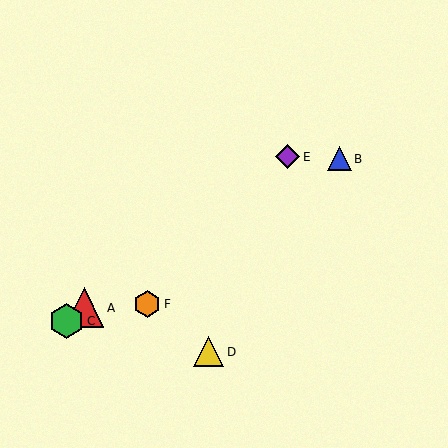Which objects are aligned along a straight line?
Objects A, C, E are aligned along a straight line.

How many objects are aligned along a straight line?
3 objects (A, C, E) are aligned along a straight line.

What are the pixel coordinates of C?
Object C is at (67, 321).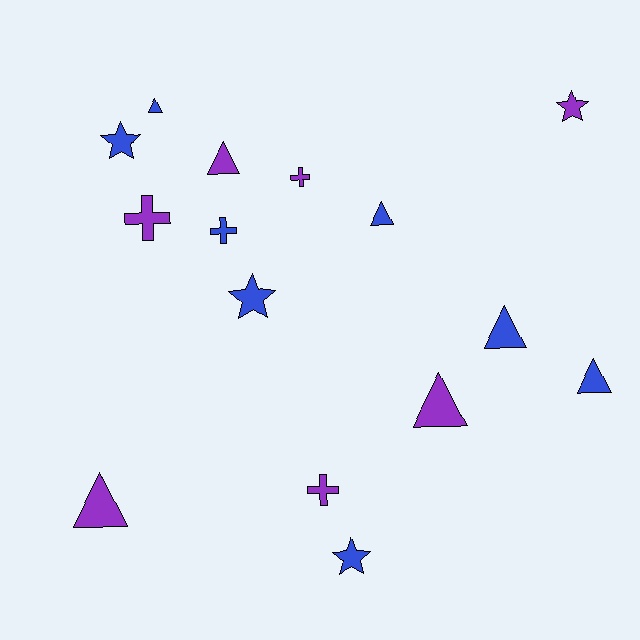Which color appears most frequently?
Blue, with 8 objects.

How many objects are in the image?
There are 15 objects.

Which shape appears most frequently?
Triangle, with 7 objects.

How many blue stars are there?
There are 3 blue stars.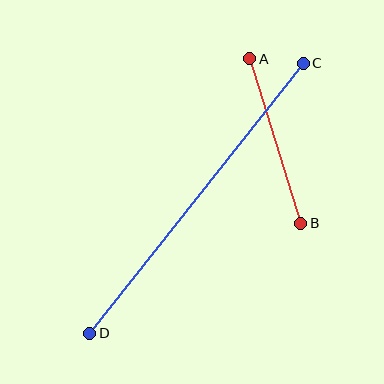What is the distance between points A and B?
The distance is approximately 172 pixels.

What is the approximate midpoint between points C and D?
The midpoint is at approximately (196, 198) pixels.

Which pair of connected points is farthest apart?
Points C and D are farthest apart.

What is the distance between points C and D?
The distance is approximately 344 pixels.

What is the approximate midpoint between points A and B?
The midpoint is at approximately (275, 141) pixels.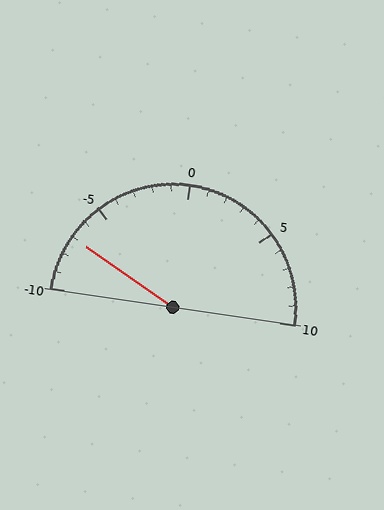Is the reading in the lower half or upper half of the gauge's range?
The reading is in the lower half of the range (-10 to 10).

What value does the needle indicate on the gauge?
The needle indicates approximately -7.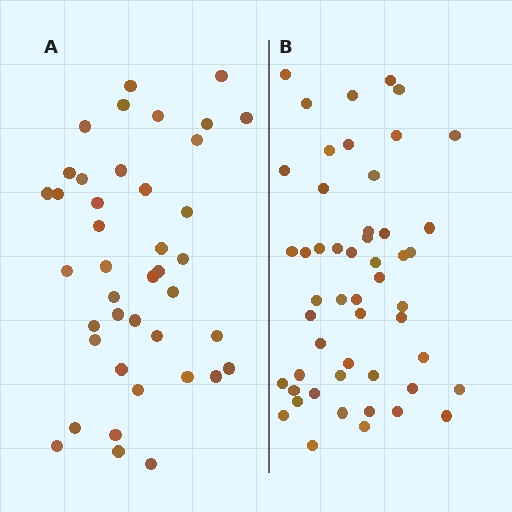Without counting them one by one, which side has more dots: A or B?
Region B (the right region) has more dots.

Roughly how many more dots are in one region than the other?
Region B has roughly 10 or so more dots than region A.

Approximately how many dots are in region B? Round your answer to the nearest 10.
About 50 dots. (The exact count is 51, which rounds to 50.)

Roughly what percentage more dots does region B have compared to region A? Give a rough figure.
About 25% more.